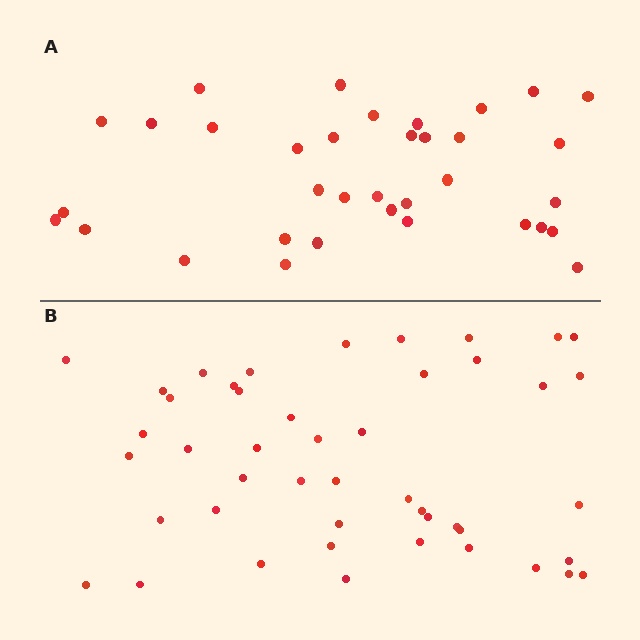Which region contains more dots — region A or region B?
Region B (the bottom region) has more dots.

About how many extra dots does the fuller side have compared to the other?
Region B has roughly 12 or so more dots than region A.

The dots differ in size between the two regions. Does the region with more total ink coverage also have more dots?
No. Region A has more total ink coverage because its dots are larger, but region B actually contains more individual dots. Total area can be misleading — the number of items is what matters here.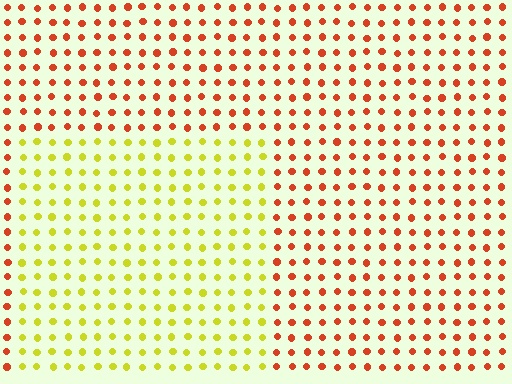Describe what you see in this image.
The image is filled with small red elements in a uniform arrangement. A rectangle-shaped region is visible where the elements are tinted to a slightly different hue, forming a subtle color boundary.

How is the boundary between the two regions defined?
The boundary is defined purely by a slight shift in hue (about 56 degrees). Spacing, size, and orientation are identical on both sides.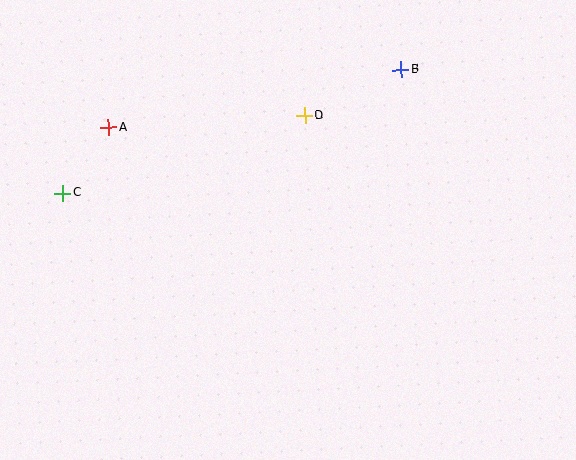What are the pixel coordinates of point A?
Point A is at (109, 127).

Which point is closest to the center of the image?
Point D at (305, 116) is closest to the center.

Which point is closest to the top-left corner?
Point A is closest to the top-left corner.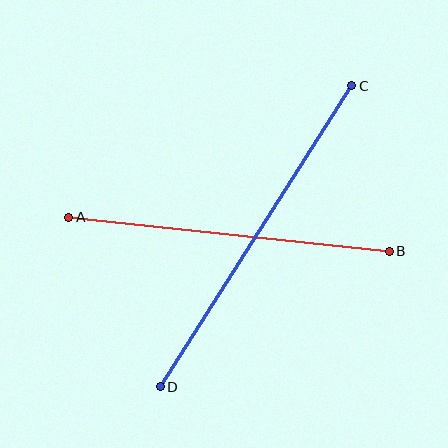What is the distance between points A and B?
The distance is approximately 322 pixels.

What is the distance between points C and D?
The distance is approximately 357 pixels.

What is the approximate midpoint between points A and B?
The midpoint is at approximately (229, 234) pixels.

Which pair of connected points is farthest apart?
Points C and D are farthest apart.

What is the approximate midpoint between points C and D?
The midpoint is at approximately (256, 236) pixels.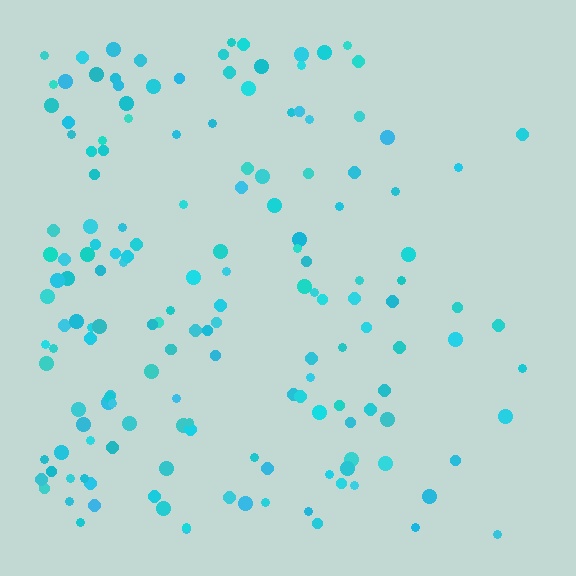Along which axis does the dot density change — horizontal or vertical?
Horizontal.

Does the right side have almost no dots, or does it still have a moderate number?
Still a moderate number, just noticeably fewer than the left.